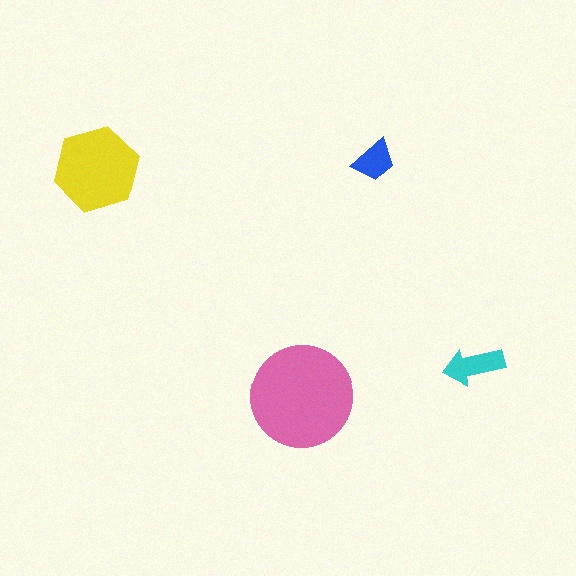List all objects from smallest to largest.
The blue trapezoid, the cyan arrow, the yellow hexagon, the pink circle.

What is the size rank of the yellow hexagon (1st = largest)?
2nd.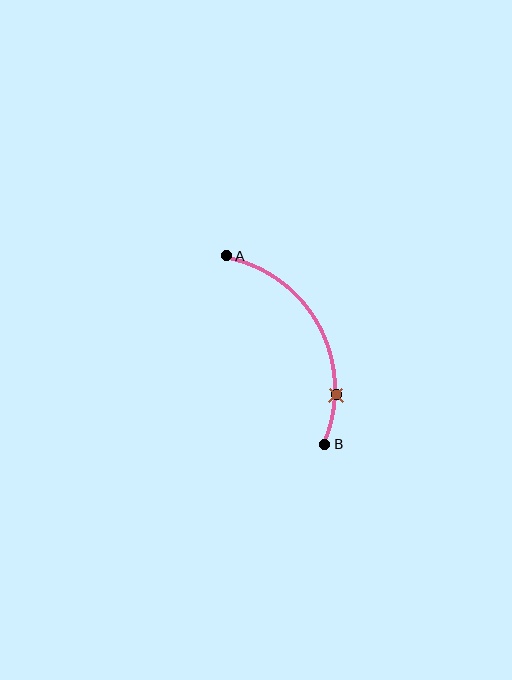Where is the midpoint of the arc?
The arc midpoint is the point on the curve farthest from the straight line joining A and B. It sits to the right of that line.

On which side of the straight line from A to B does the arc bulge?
The arc bulges to the right of the straight line connecting A and B.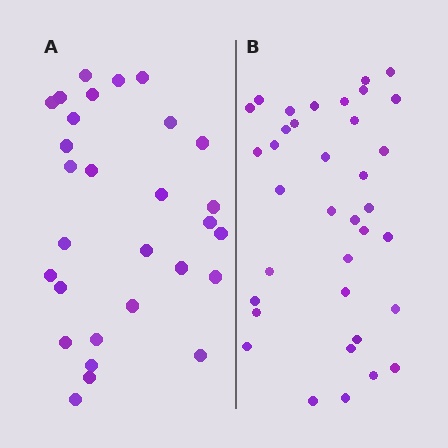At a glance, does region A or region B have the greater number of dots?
Region B (the right region) has more dots.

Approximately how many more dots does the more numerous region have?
Region B has roughly 8 or so more dots than region A.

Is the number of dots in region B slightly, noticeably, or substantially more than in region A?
Region B has only slightly more — the two regions are fairly close. The ratio is roughly 1.2 to 1.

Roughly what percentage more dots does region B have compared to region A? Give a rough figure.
About 25% more.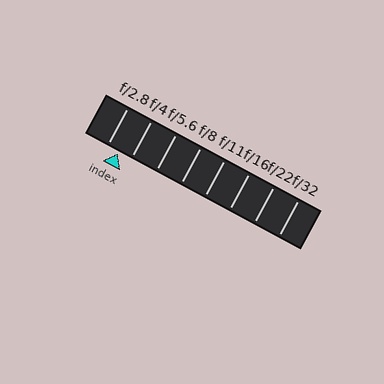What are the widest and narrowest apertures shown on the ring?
The widest aperture shown is f/2.8 and the narrowest is f/32.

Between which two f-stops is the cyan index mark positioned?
The index mark is between f/2.8 and f/4.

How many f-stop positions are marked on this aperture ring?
There are 8 f-stop positions marked.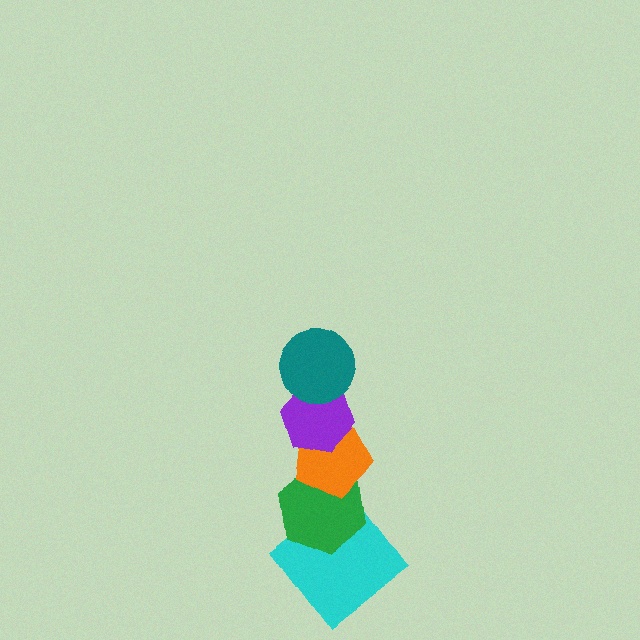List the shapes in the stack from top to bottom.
From top to bottom: the teal circle, the purple hexagon, the orange pentagon, the green hexagon, the cyan diamond.